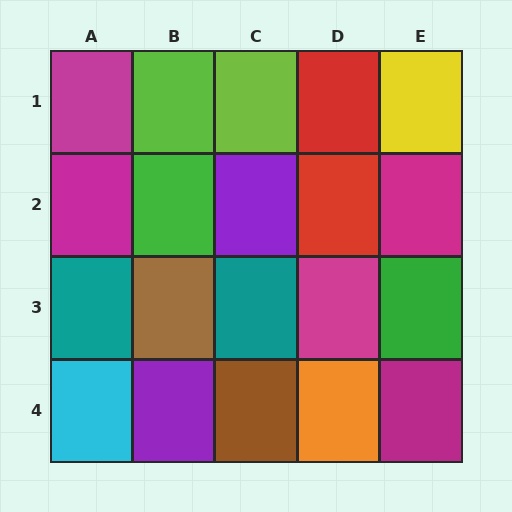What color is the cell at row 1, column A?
Magenta.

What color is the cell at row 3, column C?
Teal.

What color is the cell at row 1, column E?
Yellow.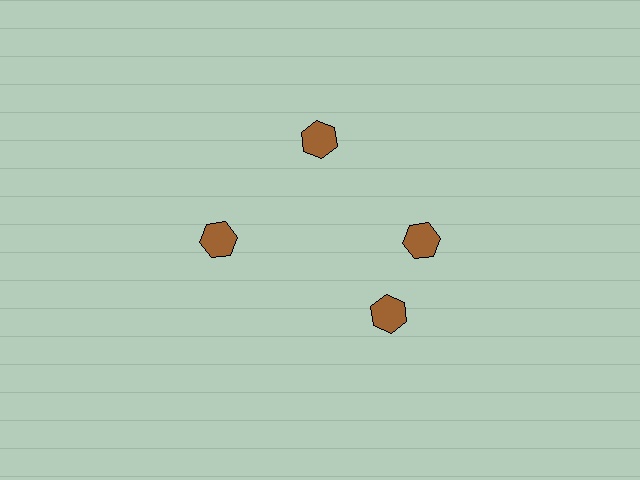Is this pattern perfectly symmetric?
No. The 4 brown hexagons are arranged in a ring, but one element near the 6 o'clock position is rotated out of alignment along the ring, breaking the 4-fold rotational symmetry.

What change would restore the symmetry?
The symmetry would be restored by rotating it back into even spacing with its neighbors so that all 4 hexagons sit at equal angles and equal distance from the center.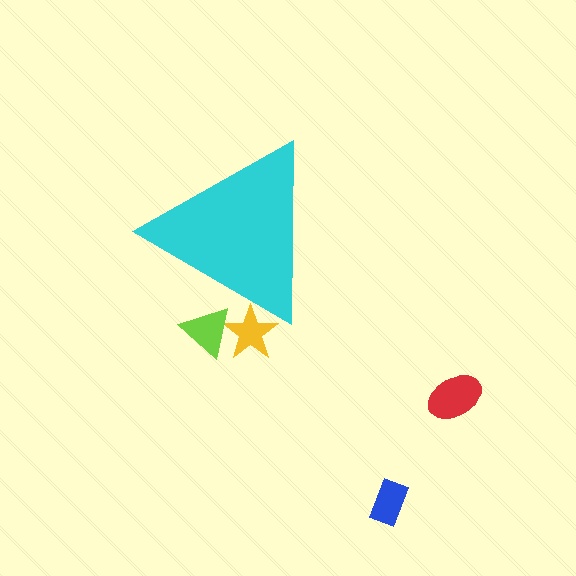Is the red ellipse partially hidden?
No, the red ellipse is fully visible.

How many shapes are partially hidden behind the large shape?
2 shapes are partially hidden.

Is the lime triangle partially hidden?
Yes, the lime triangle is partially hidden behind the cyan triangle.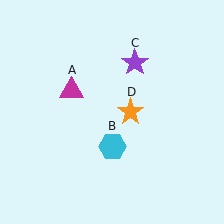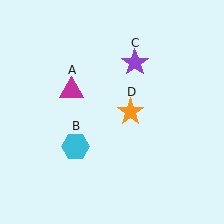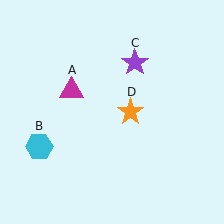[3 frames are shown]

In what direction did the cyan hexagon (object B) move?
The cyan hexagon (object B) moved left.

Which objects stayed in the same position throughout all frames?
Magenta triangle (object A) and purple star (object C) and orange star (object D) remained stationary.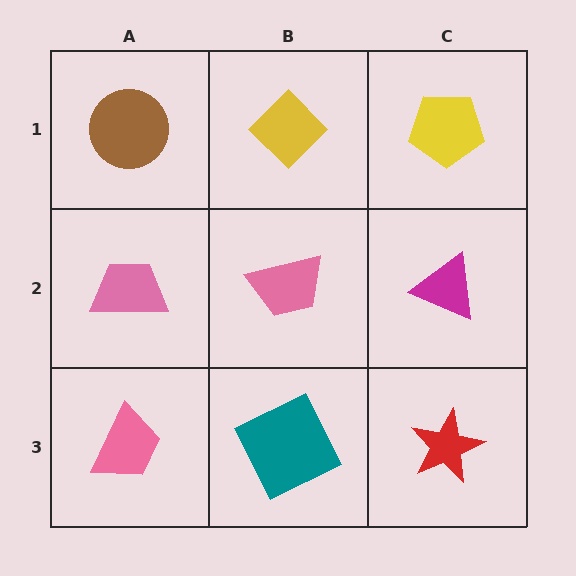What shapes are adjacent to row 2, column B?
A yellow diamond (row 1, column B), a teal square (row 3, column B), a pink trapezoid (row 2, column A), a magenta triangle (row 2, column C).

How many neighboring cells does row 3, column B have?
3.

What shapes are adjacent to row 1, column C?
A magenta triangle (row 2, column C), a yellow diamond (row 1, column B).